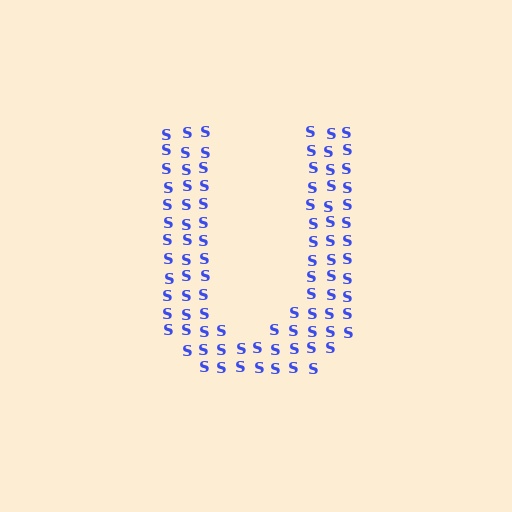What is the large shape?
The large shape is the letter U.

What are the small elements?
The small elements are letter S's.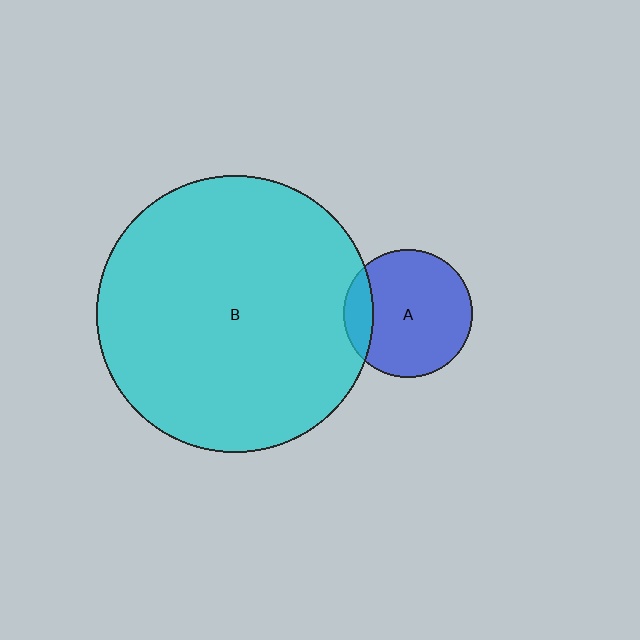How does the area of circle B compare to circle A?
Approximately 4.6 times.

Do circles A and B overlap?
Yes.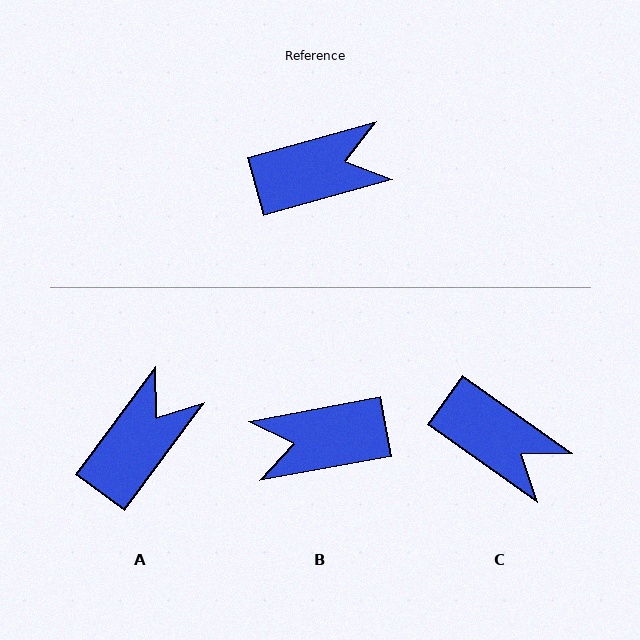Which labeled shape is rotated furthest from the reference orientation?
B, about 175 degrees away.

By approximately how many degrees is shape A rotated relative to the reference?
Approximately 38 degrees counter-clockwise.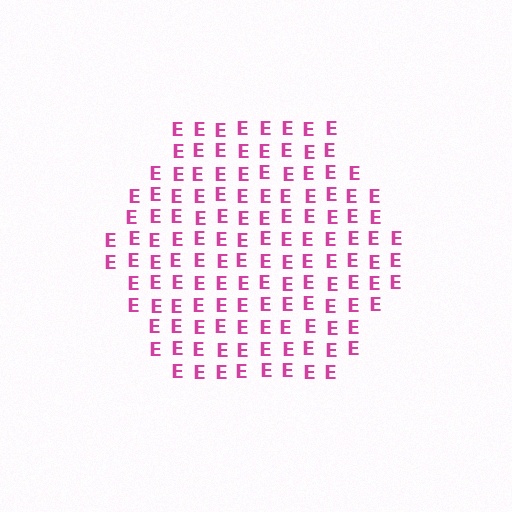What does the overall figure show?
The overall figure shows a hexagon.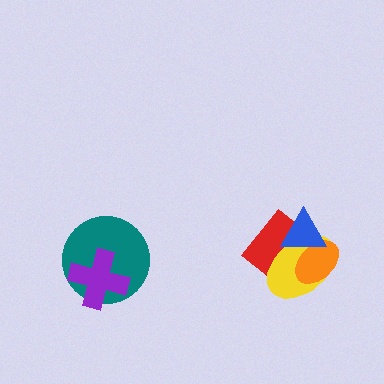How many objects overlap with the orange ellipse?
3 objects overlap with the orange ellipse.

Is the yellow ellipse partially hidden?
Yes, it is partially covered by another shape.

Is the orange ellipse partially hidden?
Yes, it is partially covered by another shape.